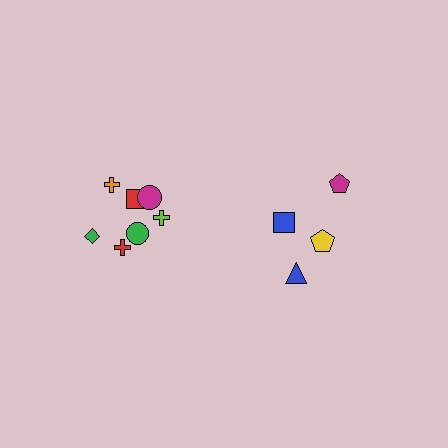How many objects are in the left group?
There are 7 objects.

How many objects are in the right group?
There are 4 objects.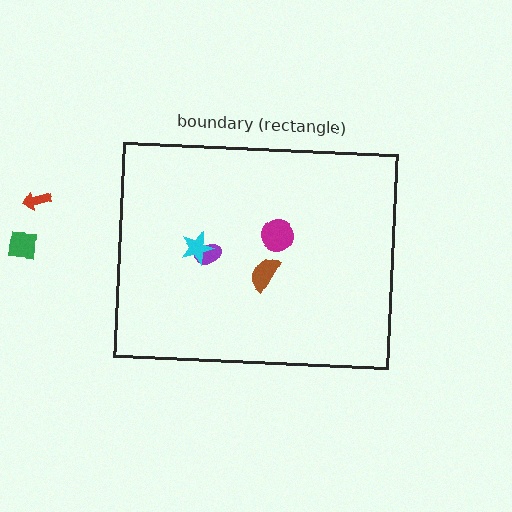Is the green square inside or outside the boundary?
Outside.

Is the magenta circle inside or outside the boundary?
Inside.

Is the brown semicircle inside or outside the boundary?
Inside.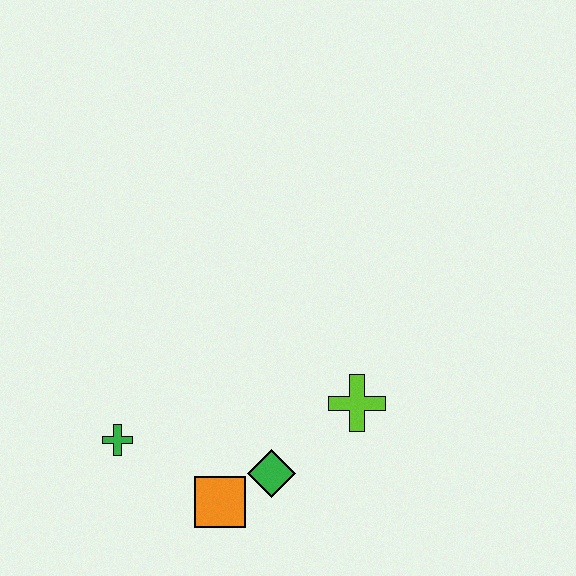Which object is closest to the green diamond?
The orange square is closest to the green diamond.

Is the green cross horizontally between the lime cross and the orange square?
No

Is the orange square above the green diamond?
No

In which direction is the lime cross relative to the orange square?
The lime cross is to the right of the orange square.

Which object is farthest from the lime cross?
The green cross is farthest from the lime cross.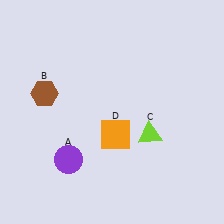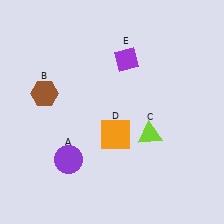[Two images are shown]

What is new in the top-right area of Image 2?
A purple diamond (E) was added in the top-right area of Image 2.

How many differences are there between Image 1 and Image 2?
There is 1 difference between the two images.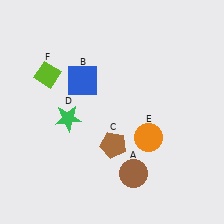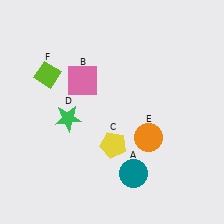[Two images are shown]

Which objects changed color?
A changed from brown to teal. B changed from blue to pink. C changed from brown to yellow.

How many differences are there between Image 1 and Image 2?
There are 3 differences between the two images.